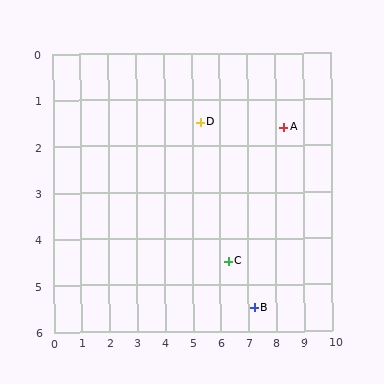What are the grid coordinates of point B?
Point B is at approximately (7.2, 5.5).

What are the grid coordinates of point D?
Point D is at approximately (5.3, 1.5).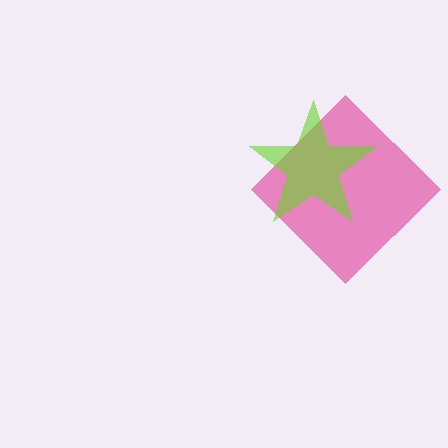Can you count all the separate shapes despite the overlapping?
Yes, there are 2 separate shapes.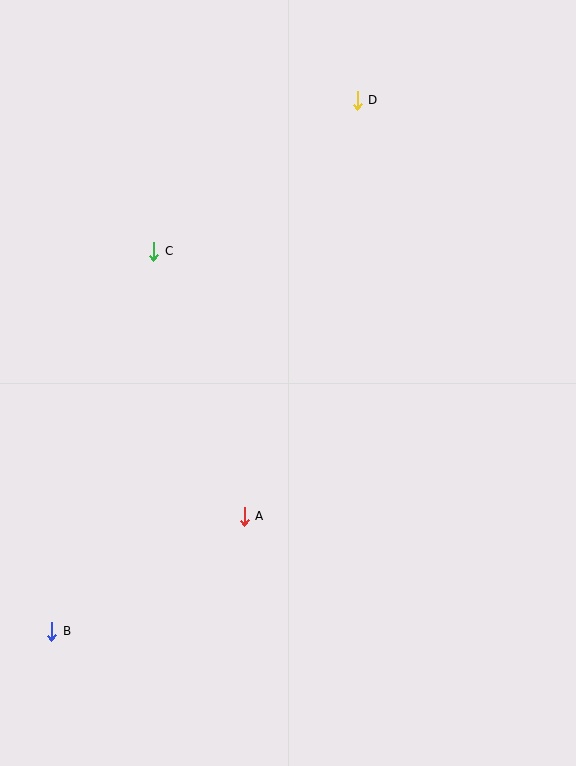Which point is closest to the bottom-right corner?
Point A is closest to the bottom-right corner.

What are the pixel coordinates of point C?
Point C is at (154, 251).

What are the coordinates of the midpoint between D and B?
The midpoint between D and B is at (204, 366).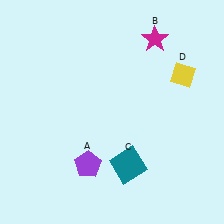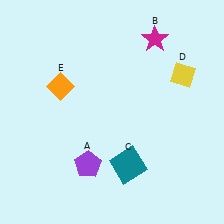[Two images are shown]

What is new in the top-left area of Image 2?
An orange diamond (E) was added in the top-left area of Image 2.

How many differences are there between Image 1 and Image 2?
There is 1 difference between the two images.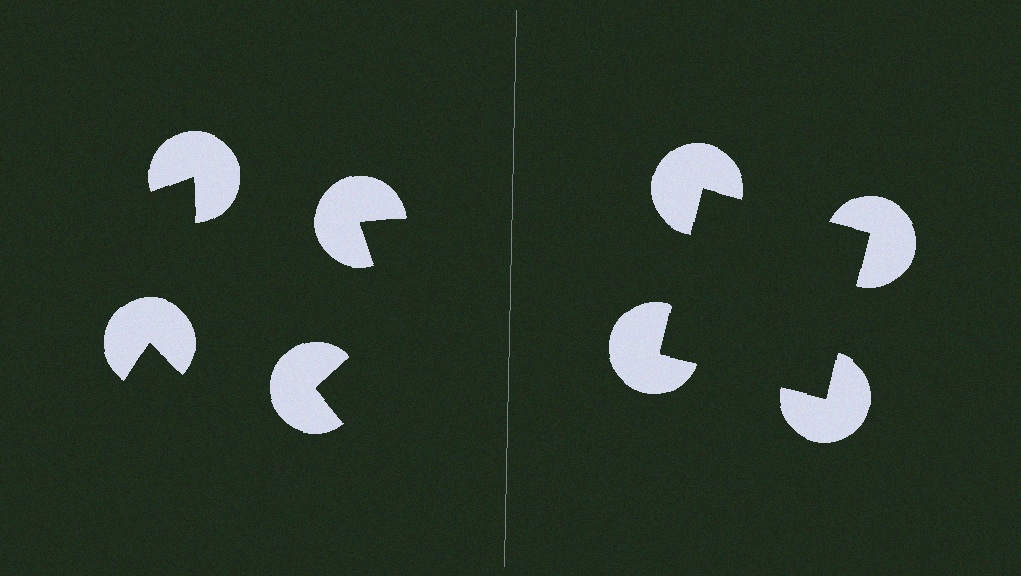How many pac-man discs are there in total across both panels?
8 — 4 on each side.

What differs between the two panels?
The pac-man discs are positioned identically on both sides; only the wedge orientations differ. On the right they align to a square; on the left they are misaligned.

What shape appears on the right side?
An illusory square.